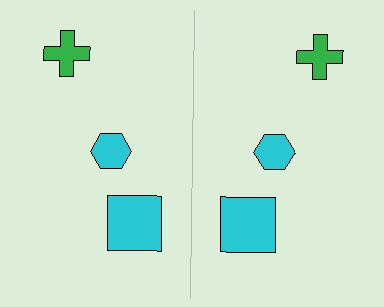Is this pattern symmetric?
Yes, this pattern has bilateral (reflection) symmetry.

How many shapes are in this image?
There are 6 shapes in this image.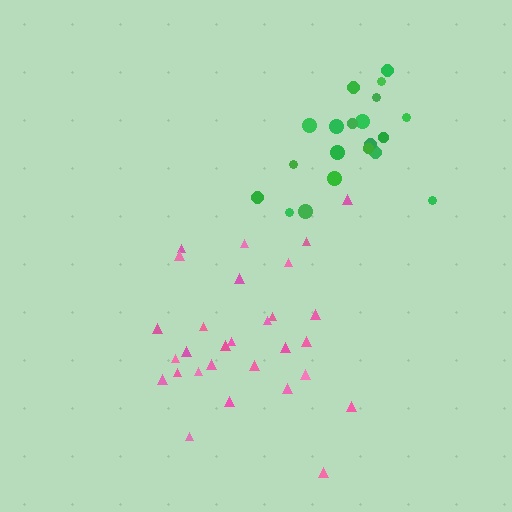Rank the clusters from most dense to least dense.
green, pink.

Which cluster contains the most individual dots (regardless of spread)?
Pink (29).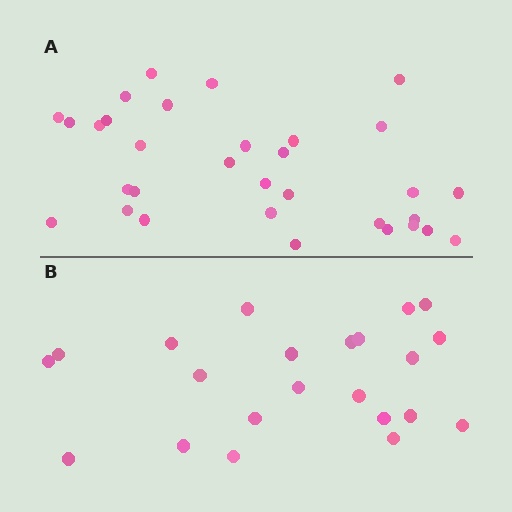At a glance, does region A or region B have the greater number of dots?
Region A (the top region) has more dots.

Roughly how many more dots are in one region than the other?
Region A has roughly 10 or so more dots than region B.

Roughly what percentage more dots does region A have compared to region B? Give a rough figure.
About 45% more.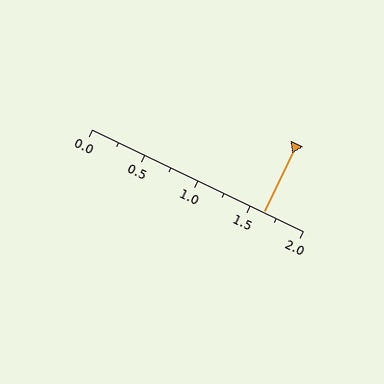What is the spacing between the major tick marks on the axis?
The major ticks are spaced 0.5 apart.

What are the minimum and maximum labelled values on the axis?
The axis runs from 0.0 to 2.0.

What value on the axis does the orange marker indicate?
The marker indicates approximately 1.62.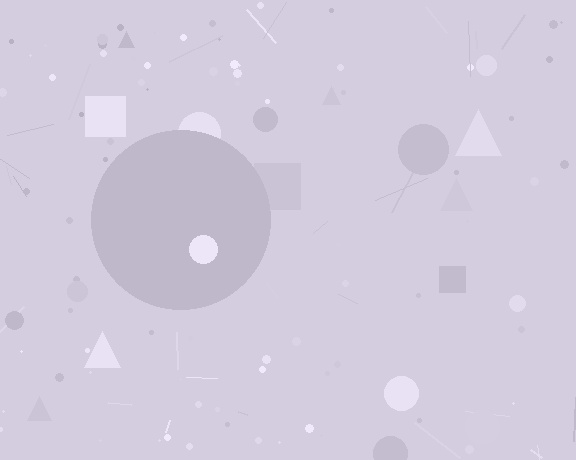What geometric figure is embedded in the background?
A circle is embedded in the background.